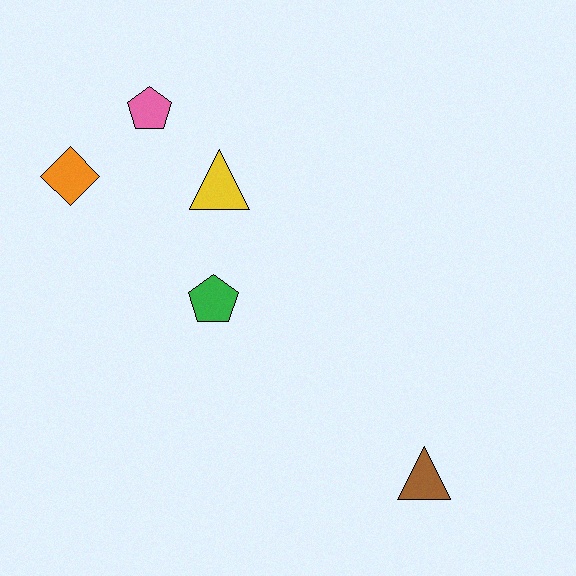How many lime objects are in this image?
There are no lime objects.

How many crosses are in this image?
There are no crosses.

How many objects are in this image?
There are 5 objects.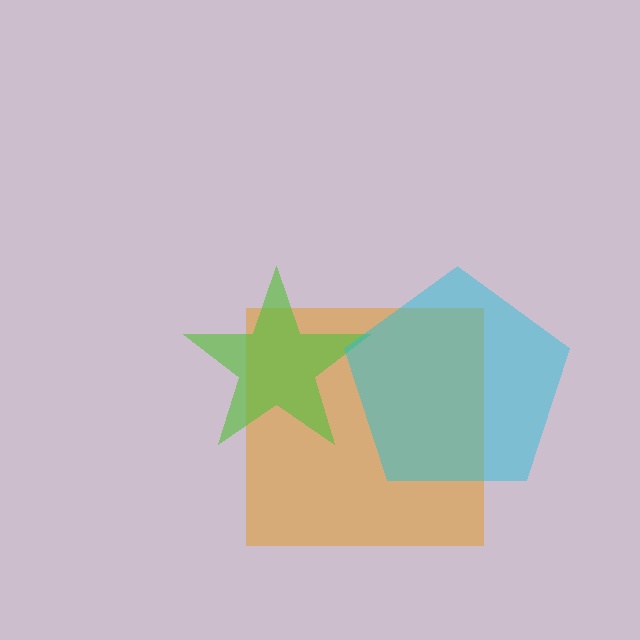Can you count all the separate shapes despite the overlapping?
Yes, there are 3 separate shapes.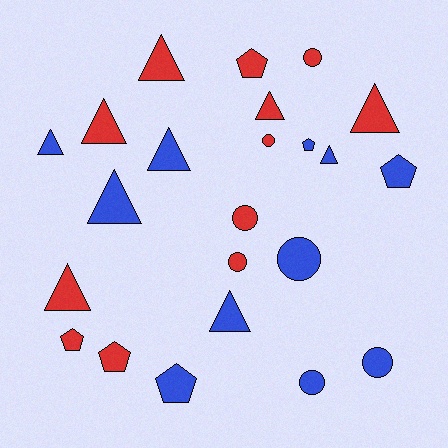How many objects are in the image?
There are 23 objects.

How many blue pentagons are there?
There are 3 blue pentagons.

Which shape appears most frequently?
Triangle, with 10 objects.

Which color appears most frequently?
Red, with 12 objects.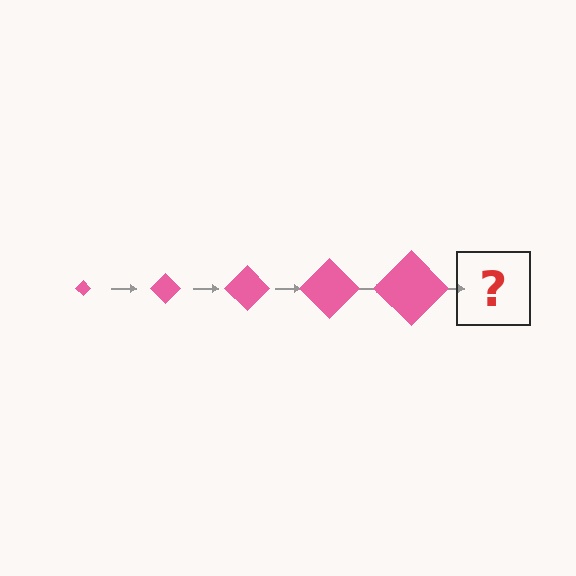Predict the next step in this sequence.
The next step is a pink diamond, larger than the previous one.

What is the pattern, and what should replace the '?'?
The pattern is that the diamond gets progressively larger each step. The '?' should be a pink diamond, larger than the previous one.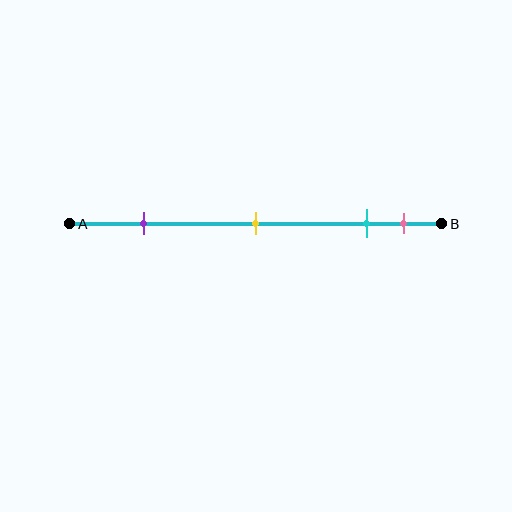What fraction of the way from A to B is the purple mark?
The purple mark is approximately 20% (0.2) of the way from A to B.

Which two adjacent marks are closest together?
The cyan and pink marks are the closest adjacent pair.